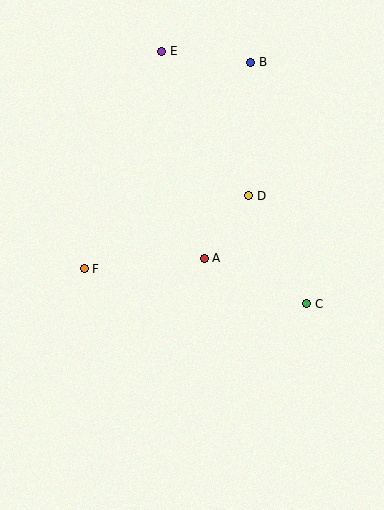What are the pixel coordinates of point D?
Point D is at (249, 196).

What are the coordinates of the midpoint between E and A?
The midpoint between E and A is at (183, 155).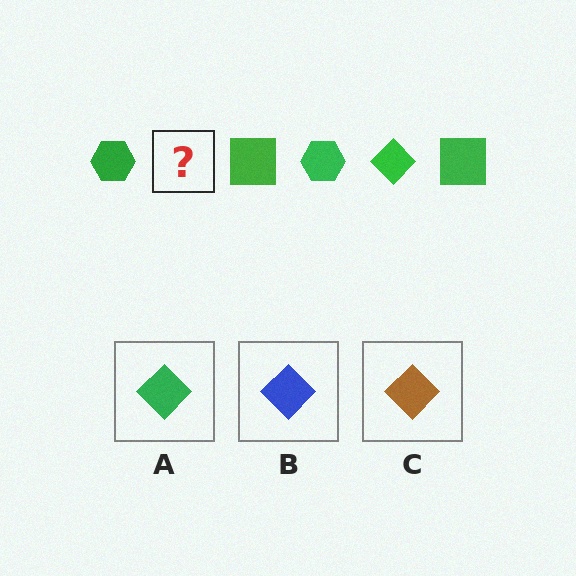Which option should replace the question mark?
Option A.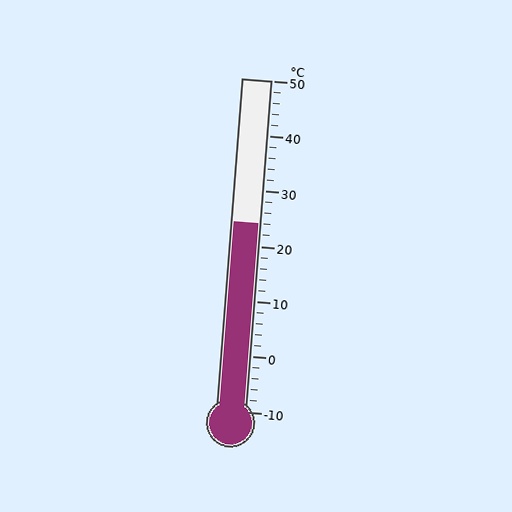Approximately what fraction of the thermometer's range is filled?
The thermometer is filled to approximately 55% of its range.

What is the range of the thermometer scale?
The thermometer scale ranges from -10°C to 50°C.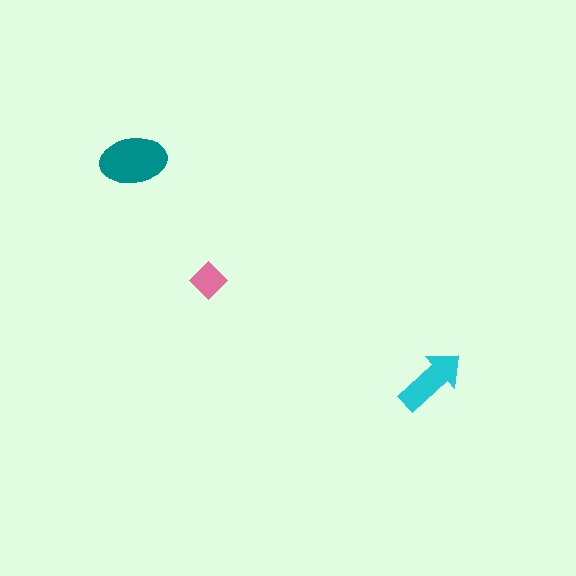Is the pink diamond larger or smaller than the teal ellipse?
Smaller.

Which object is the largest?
The teal ellipse.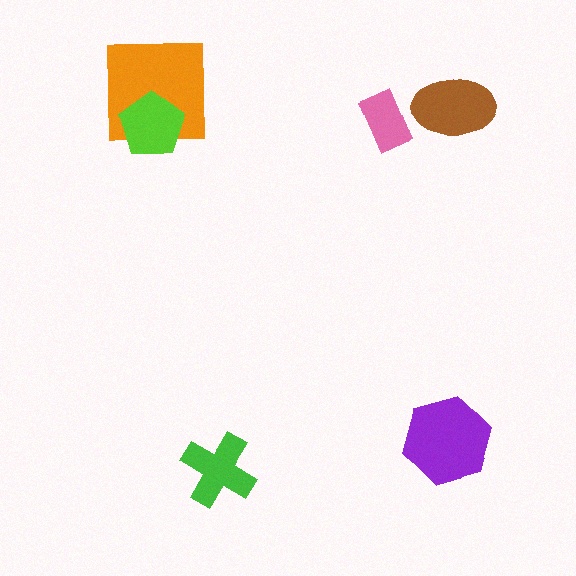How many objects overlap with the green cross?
0 objects overlap with the green cross.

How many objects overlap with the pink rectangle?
0 objects overlap with the pink rectangle.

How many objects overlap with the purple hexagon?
0 objects overlap with the purple hexagon.